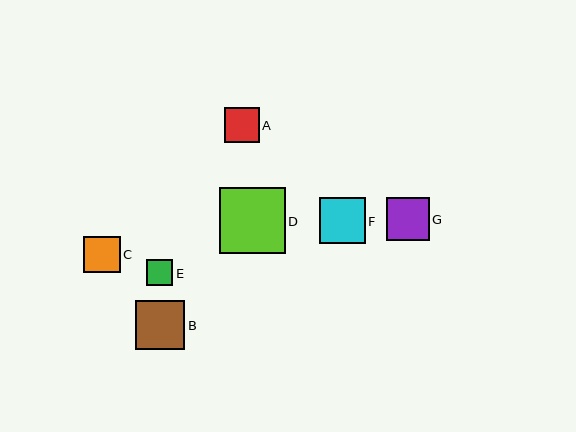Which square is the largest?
Square D is the largest with a size of approximately 66 pixels.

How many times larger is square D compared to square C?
Square D is approximately 1.8 times the size of square C.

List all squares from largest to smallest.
From largest to smallest: D, B, F, G, C, A, E.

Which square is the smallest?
Square E is the smallest with a size of approximately 26 pixels.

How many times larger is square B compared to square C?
Square B is approximately 1.3 times the size of square C.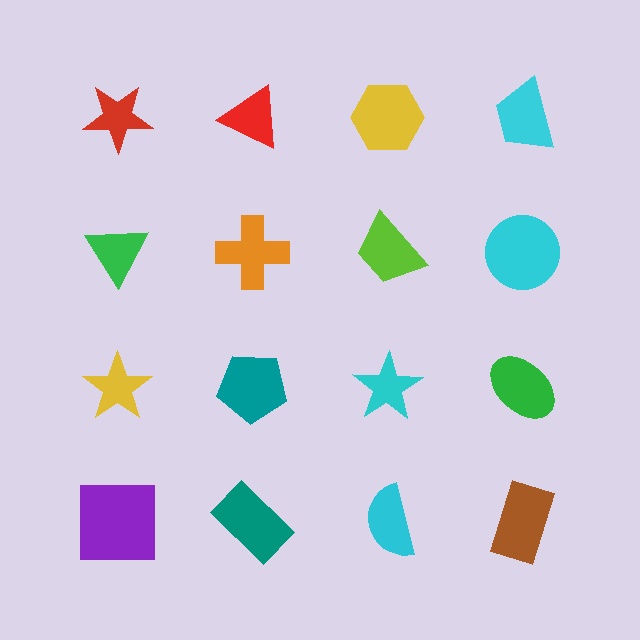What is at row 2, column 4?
A cyan circle.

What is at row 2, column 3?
A lime trapezoid.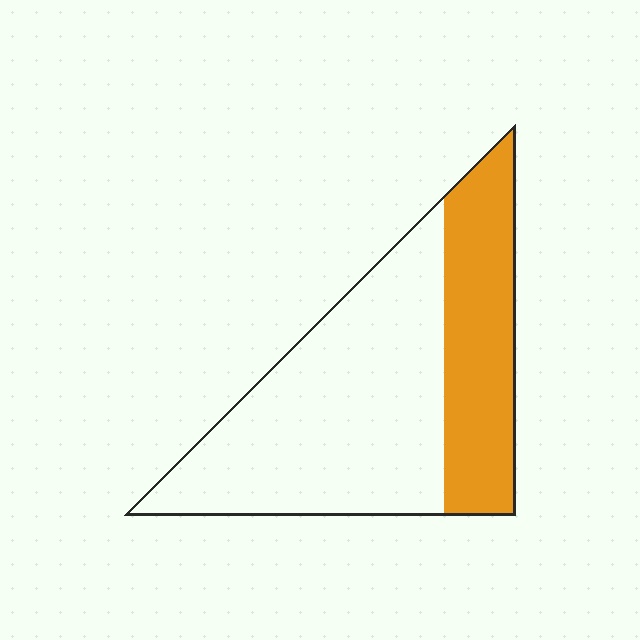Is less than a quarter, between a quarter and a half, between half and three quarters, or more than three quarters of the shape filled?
Between a quarter and a half.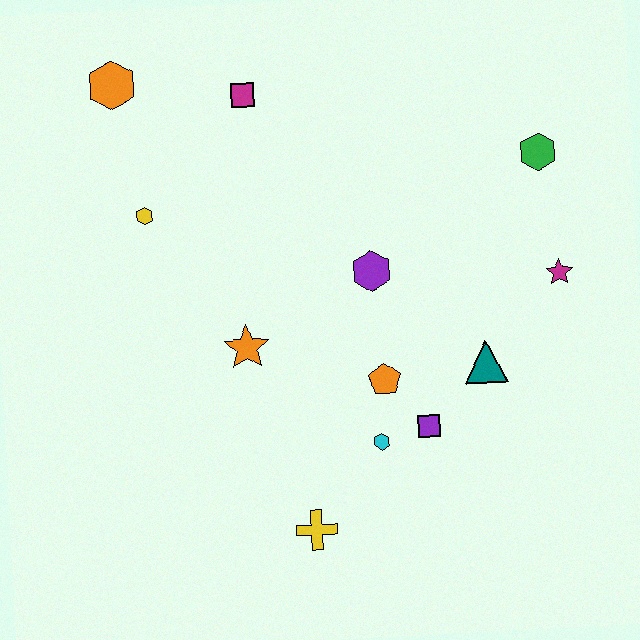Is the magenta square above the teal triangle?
Yes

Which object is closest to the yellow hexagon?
The orange hexagon is closest to the yellow hexagon.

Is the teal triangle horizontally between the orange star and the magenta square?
No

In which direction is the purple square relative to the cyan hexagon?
The purple square is to the right of the cyan hexagon.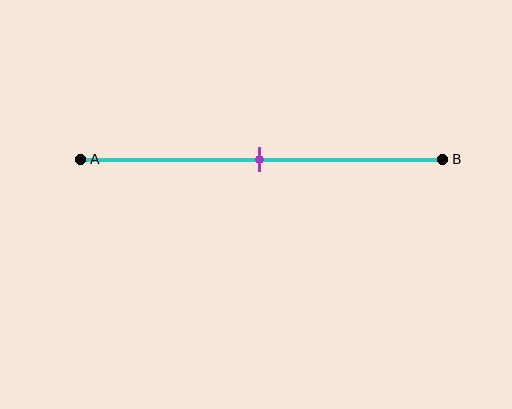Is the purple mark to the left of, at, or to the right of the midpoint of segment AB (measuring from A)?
The purple mark is approximately at the midpoint of segment AB.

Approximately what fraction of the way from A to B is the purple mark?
The purple mark is approximately 50% of the way from A to B.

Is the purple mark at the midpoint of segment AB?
Yes, the mark is approximately at the midpoint.